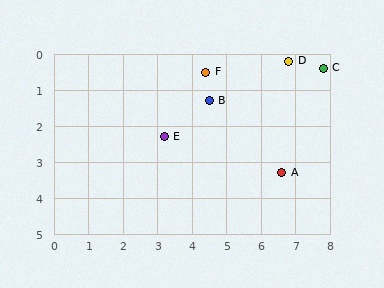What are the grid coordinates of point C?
Point C is at approximately (7.8, 0.4).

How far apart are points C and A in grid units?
Points C and A are about 3.1 grid units apart.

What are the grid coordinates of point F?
Point F is at approximately (4.4, 0.5).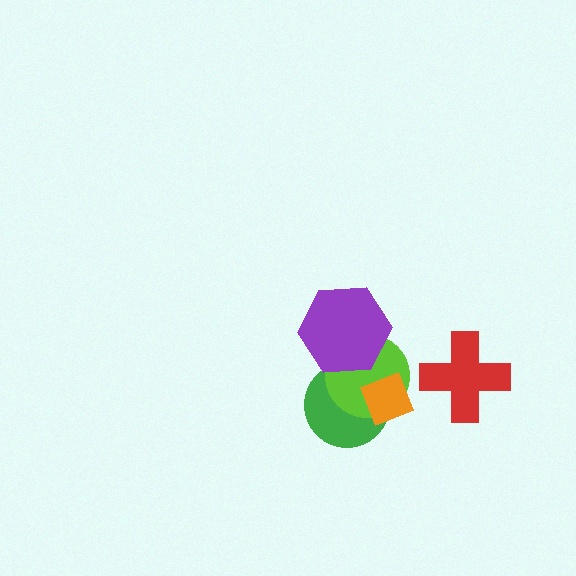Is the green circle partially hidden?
Yes, it is partially covered by another shape.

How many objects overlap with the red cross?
0 objects overlap with the red cross.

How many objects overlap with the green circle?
3 objects overlap with the green circle.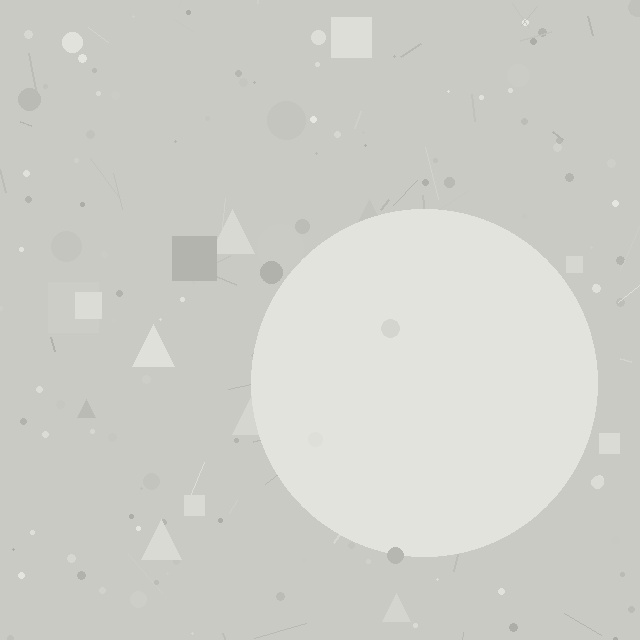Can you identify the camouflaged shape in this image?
The camouflaged shape is a circle.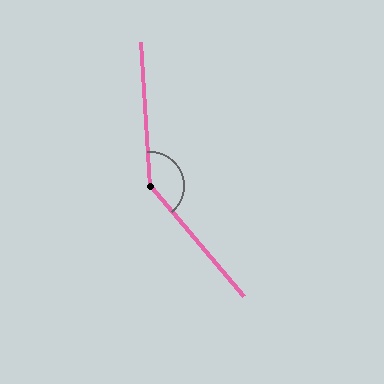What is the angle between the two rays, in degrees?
Approximately 143 degrees.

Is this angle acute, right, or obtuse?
It is obtuse.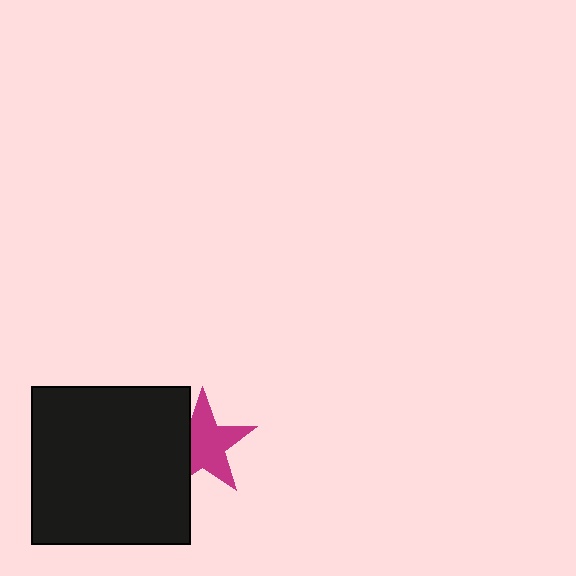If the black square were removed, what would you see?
You would see the complete magenta star.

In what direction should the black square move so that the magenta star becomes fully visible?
The black square should move left. That is the shortest direction to clear the overlap and leave the magenta star fully visible.